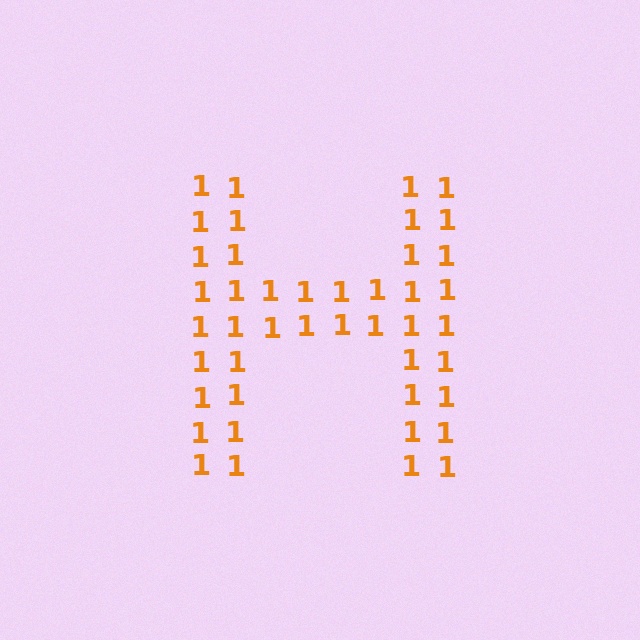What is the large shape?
The large shape is the letter H.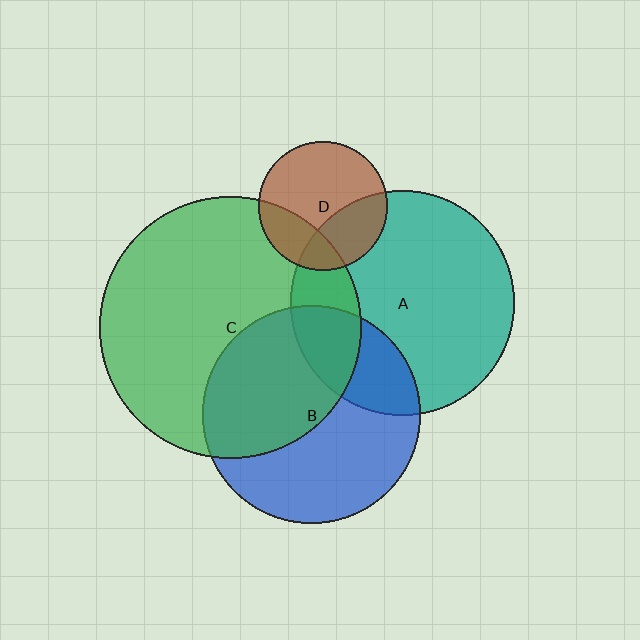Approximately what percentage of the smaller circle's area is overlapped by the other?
Approximately 20%.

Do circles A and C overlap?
Yes.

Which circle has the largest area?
Circle C (green).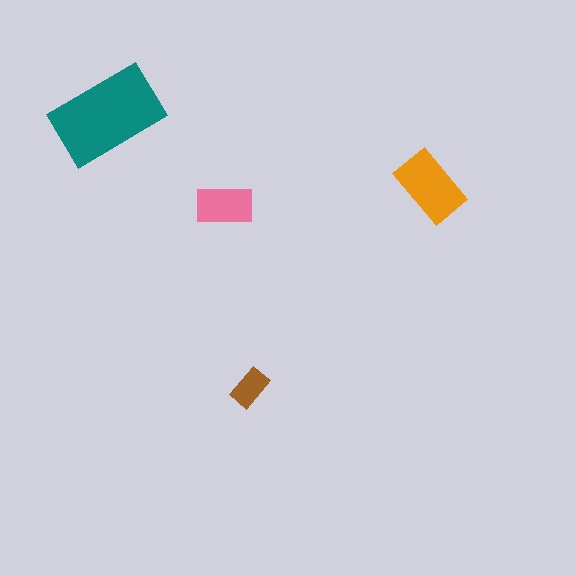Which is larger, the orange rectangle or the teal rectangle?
The teal one.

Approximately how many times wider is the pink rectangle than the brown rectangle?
About 1.5 times wider.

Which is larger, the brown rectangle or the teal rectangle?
The teal one.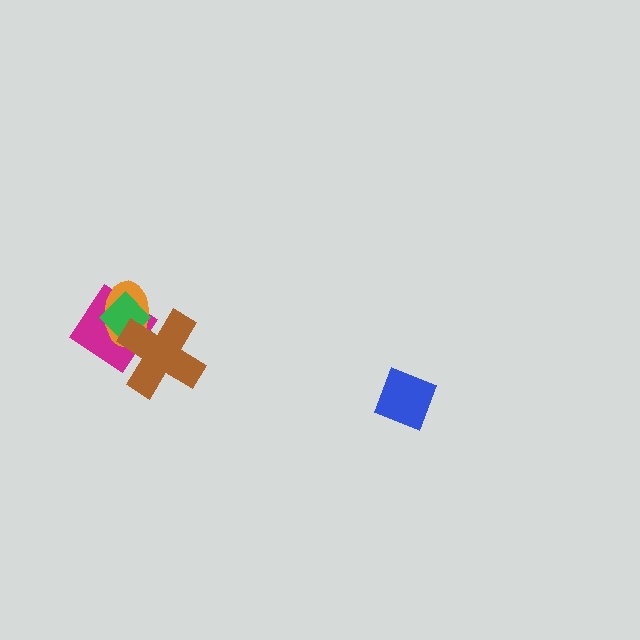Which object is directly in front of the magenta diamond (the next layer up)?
The orange ellipse is directly in front of the magenta diamond.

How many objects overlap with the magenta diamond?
3 objects overlap with the magenta diamond.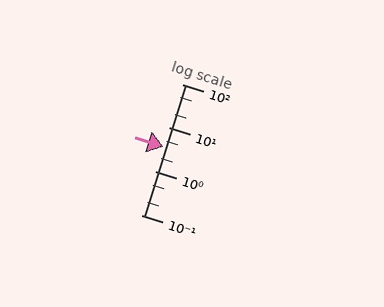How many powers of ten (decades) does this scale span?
The scale spans 3 decades, from 0.1 to 100.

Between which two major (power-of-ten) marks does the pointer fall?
The pointer is between 1 and 10.